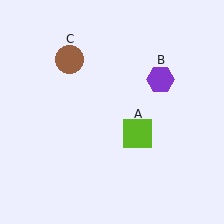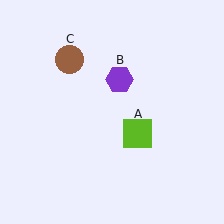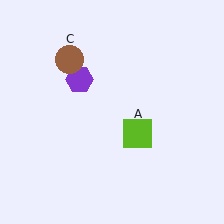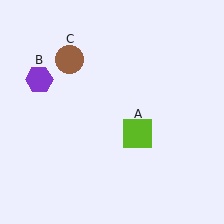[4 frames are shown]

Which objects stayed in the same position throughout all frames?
Lime square (object A) and brown circle (object C) remained stationary.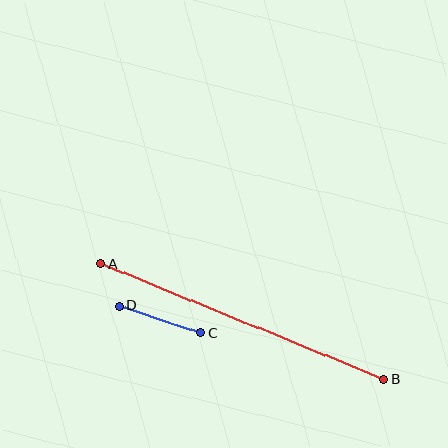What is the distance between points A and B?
The distance is approximately 306 pixels.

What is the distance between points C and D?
The distance is approximately 85 pixels.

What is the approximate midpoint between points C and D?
The midpoint is at approximately (160, 320) pixels.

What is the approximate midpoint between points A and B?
The midpoint is at approximately (242, 321) pixels.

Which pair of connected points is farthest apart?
Points A and B are farthest apart.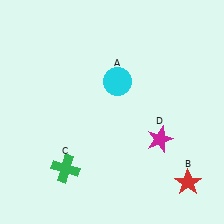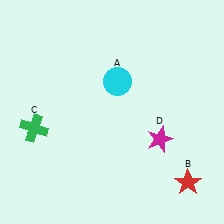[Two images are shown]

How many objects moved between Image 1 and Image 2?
1 object moved between the two images.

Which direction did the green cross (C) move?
The green cross (C) moved up.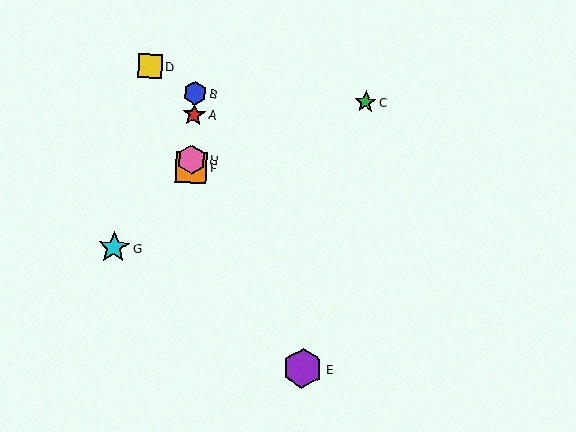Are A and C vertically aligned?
No, A is at x≈194 and C is at x≈366.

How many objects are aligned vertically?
4 objects (A, B, F, H) are aligned vertically.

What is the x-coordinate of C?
Object C is at x≈366.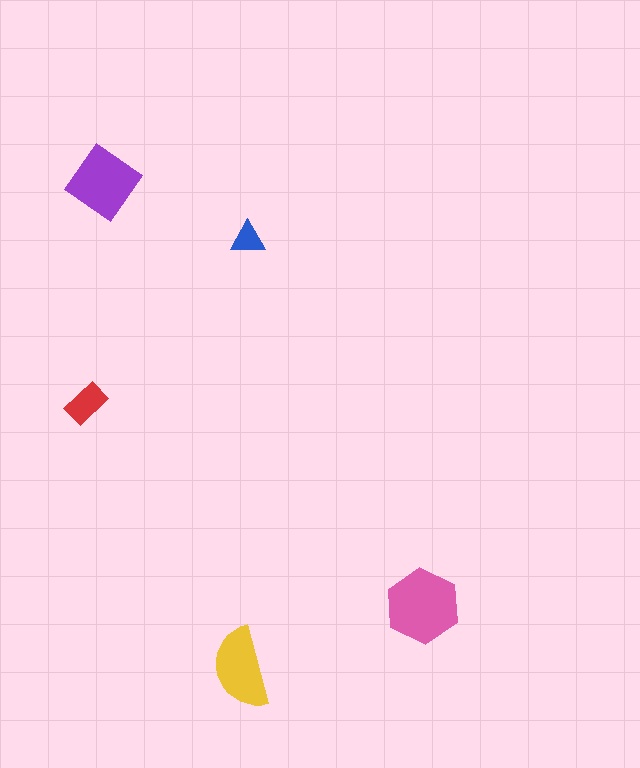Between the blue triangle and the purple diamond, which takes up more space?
The purple diamond.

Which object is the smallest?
The blue triangle.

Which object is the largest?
The pink hexagon.